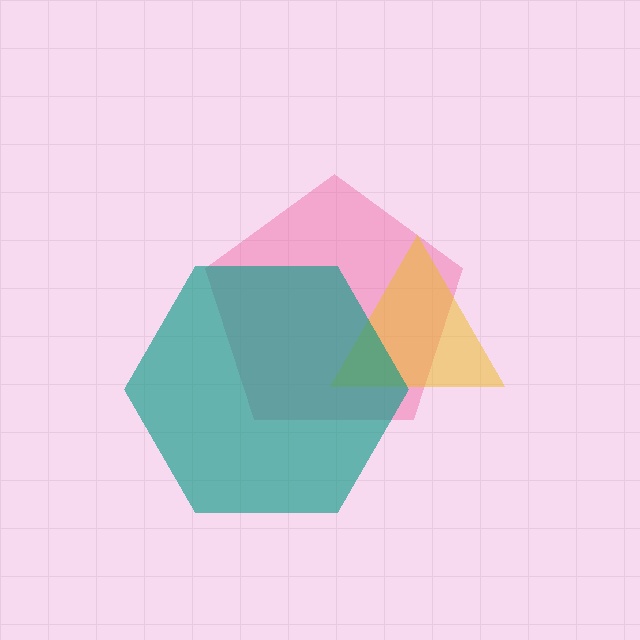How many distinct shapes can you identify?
There are 3 distinct shapes: a pink pentagon, a yellow triangle, a teal hexagon.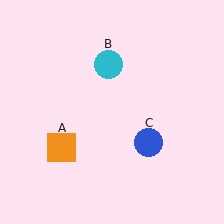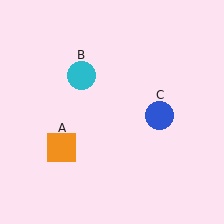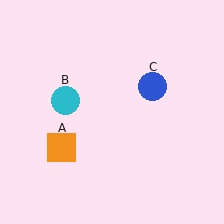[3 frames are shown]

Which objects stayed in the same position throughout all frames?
Orange square (object A) remained stationary.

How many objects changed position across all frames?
2 objects changed position: cyan circle (object B), blue circle (object C).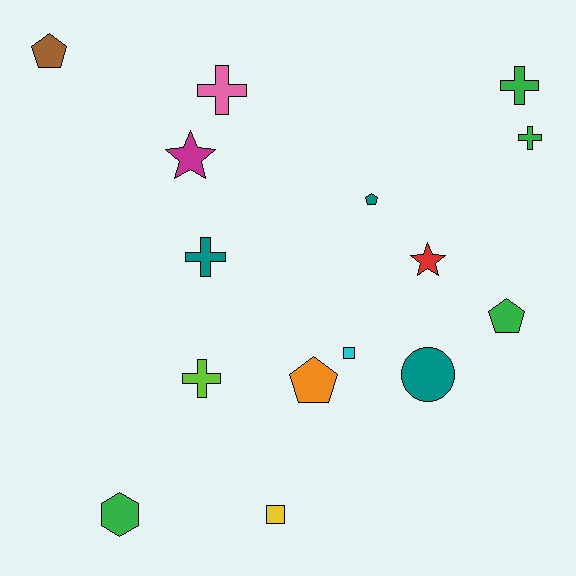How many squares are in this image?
There are 2 squares.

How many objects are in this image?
There are 15 objects.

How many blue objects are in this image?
There are no blue objects.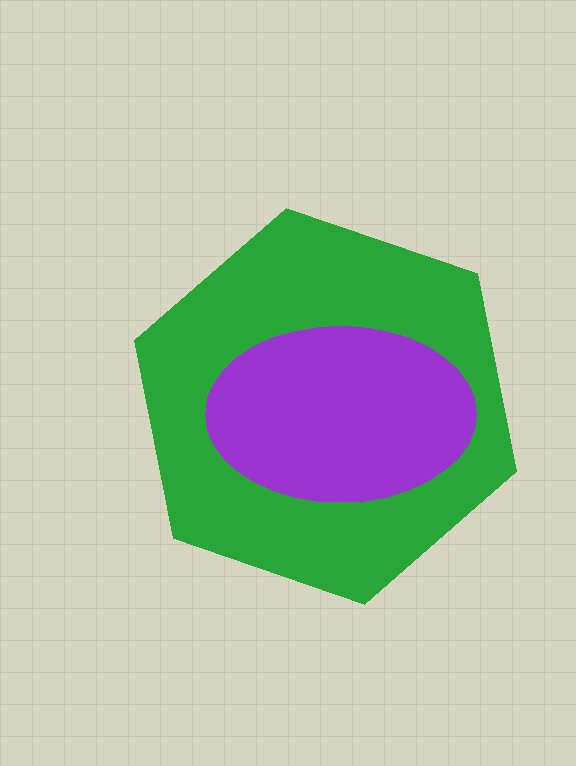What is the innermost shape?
The purple ellipse.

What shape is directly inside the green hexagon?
The purple ellipse.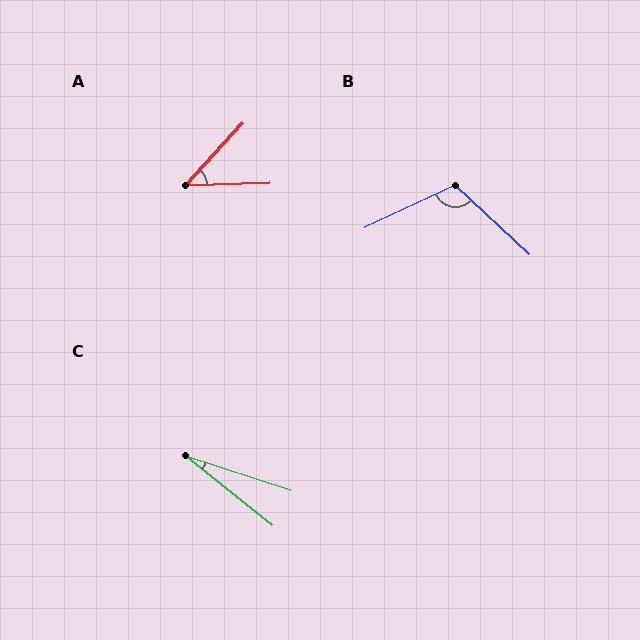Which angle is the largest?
B, at approximately 112 degrees.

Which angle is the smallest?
C, at approximately 20 degrees.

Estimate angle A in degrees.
Approximately 46 degrees.